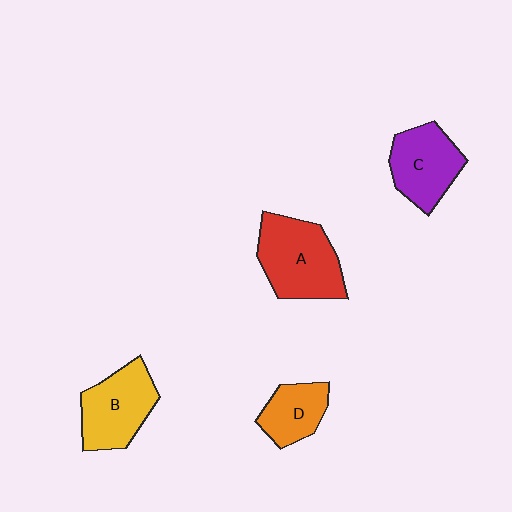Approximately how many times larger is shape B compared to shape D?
Approximately 1.5 times.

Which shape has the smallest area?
Shape D (orange).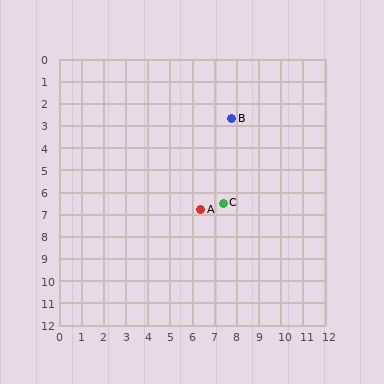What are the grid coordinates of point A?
Point A is at approximately (6.4, 6.8).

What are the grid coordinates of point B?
Point B is at approximately (7.8, 2.7).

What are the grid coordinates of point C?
Point C is at approximately (7.4, 6.5).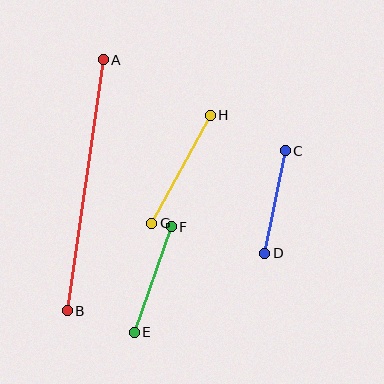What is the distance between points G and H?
The distance is approximately 123 pixels.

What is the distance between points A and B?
The distance is approximately 254 pixels.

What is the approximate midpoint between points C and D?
The midpoint is at approximately (275, 202) pixels.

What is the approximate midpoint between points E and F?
The midpoint is at approximately (153, 280) pixels.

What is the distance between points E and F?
The distance is approximately 112 pixels.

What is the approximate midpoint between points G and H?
The midpoint is at approximately (181, 169) pixels.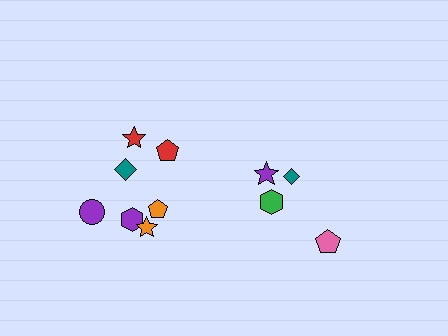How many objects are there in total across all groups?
There are 11 objects.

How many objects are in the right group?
There are 4 objects.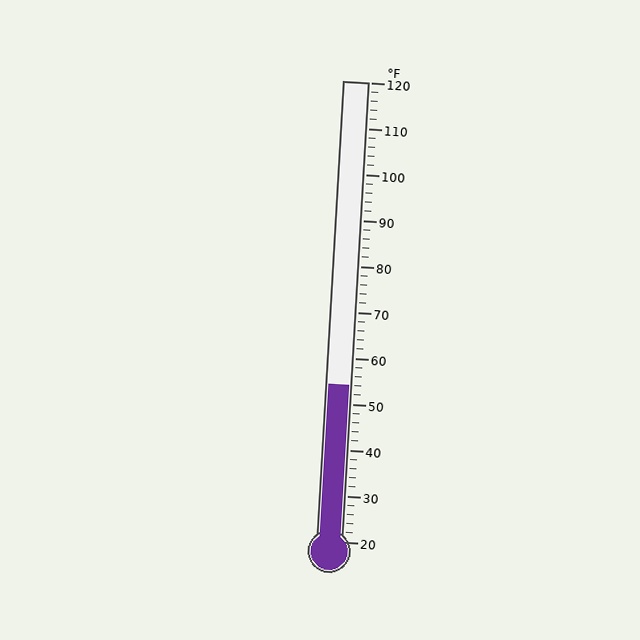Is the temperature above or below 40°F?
The temperature is above 40°F.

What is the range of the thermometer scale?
The thermometer scale ranges from 20°F to 120°F.